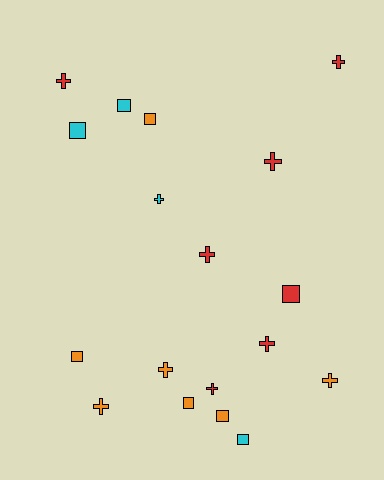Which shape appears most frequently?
Cross, with 10 objects.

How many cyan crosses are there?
There is 1 cyan cross.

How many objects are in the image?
There are 18 objects.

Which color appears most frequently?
Red, with 7 objects.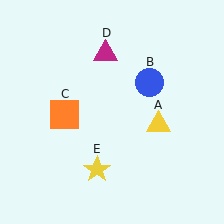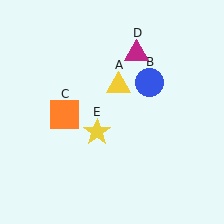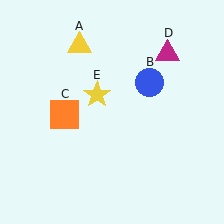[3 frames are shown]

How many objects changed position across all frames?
3 objects changed position: yellow triangle (object A), magenta triangle (object D), yellow star (object E).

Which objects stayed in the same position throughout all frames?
Blue circle (object B) and orange square (object C) remained stationary.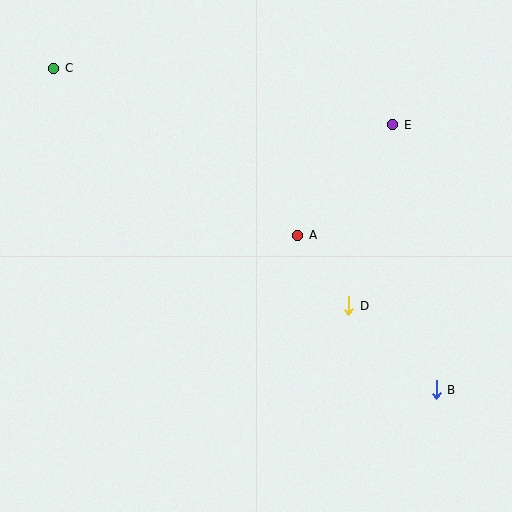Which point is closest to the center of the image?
Point A at (298, 235) is closest to the center.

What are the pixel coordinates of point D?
Point D is at (349, 306).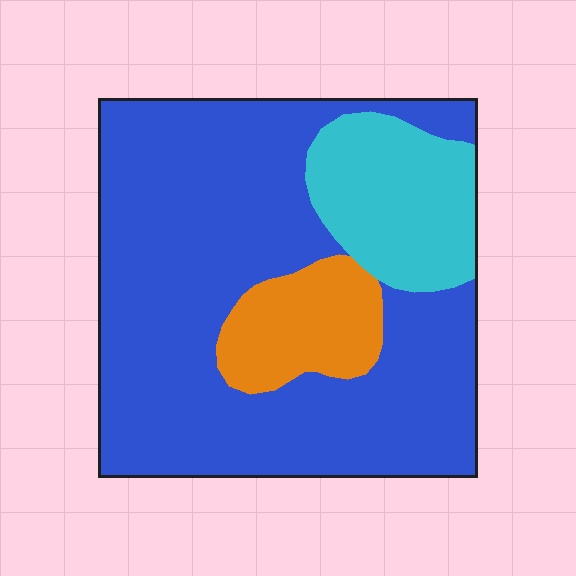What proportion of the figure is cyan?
Cyan covers around 15% of the figure.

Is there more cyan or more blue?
Blue.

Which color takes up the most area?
Blue, at roughly 70%.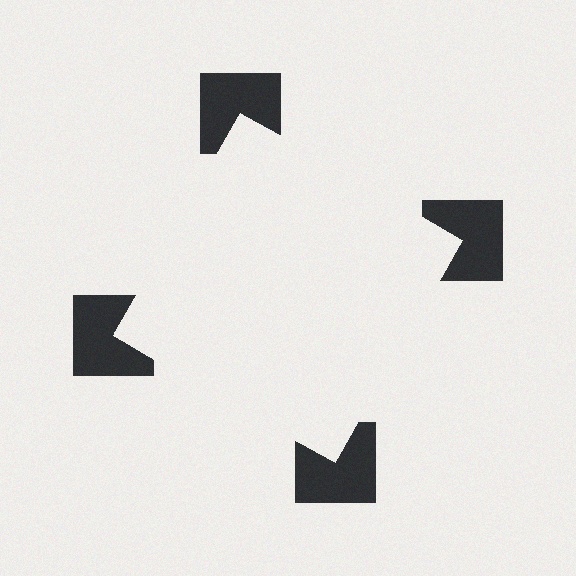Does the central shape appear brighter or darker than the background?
It typically appears slightly brighter than the background, even though no actual brightness change is drawn.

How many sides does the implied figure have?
4 sides.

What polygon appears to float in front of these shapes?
An illusory square — its edges are inferred from the aligned wedge cuts in the notched squares, not physically drawn.